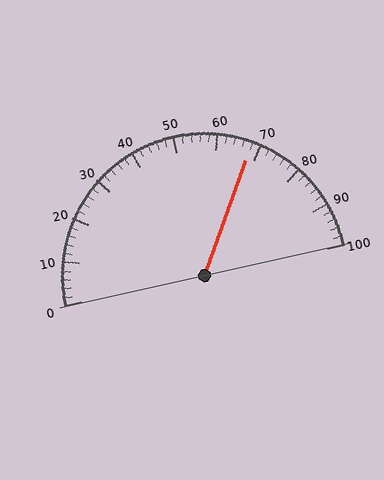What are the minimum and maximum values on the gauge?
The gauge ranges from 0 to 100.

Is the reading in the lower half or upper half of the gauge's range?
The reading is in the upper half of the range (0 to 100).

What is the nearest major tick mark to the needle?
The nearest major tick mark is 70.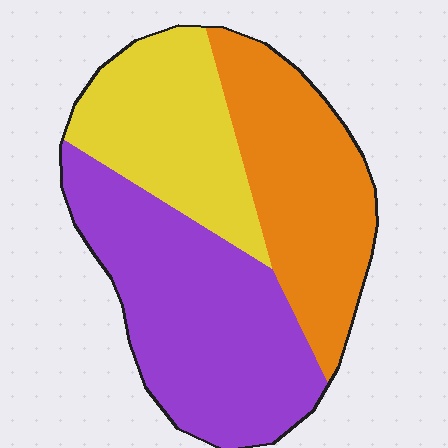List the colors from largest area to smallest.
From largest to smallest: purple, orange, yellow.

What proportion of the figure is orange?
Orange covers around 30% of the figure.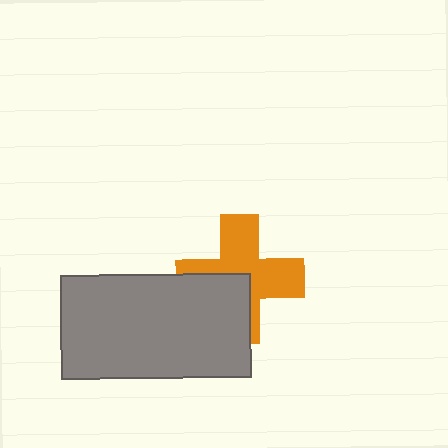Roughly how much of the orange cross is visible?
About half of it is visible (roughly 63%).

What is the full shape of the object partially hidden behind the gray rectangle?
The partially hidden object is an orange cross.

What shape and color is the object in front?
The object in front is a gray rectangle.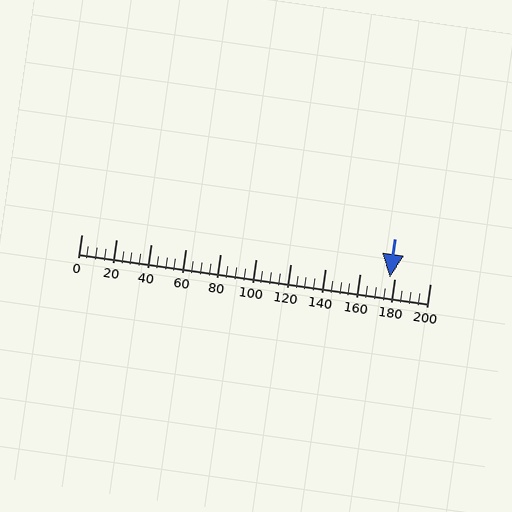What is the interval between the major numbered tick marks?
The major tick marks are spaced 20 units apart.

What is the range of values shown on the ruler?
The ruler shows values from 0 to 200.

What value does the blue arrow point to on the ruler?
The blue arrow points to approximately 177.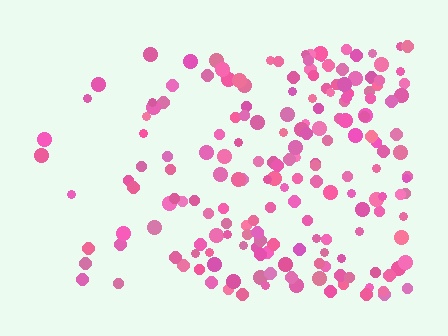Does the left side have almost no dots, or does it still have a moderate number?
Still a moderate number, just noticeably fewer than the right.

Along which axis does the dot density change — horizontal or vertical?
Horizontal.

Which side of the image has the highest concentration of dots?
The right.